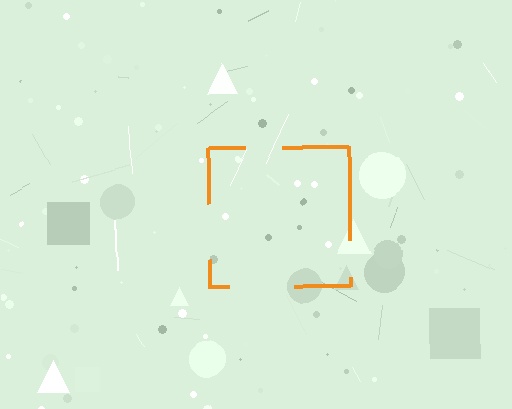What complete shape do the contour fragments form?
The contour fragments form a square.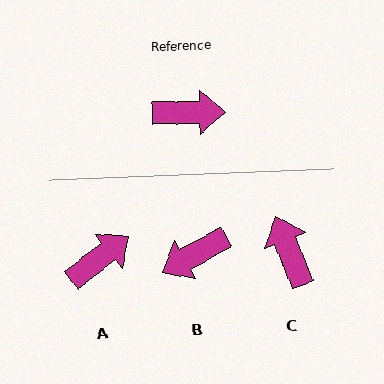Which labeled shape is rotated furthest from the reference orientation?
B, about 151 degrees away.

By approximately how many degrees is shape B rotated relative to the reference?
Approximately 151 degrees clockwise.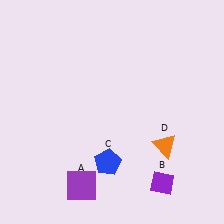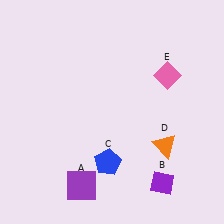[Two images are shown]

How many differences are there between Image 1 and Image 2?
There is 1 difference between the two images.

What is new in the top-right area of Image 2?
A pink diamond (E) was added in the top-right area of Image 2.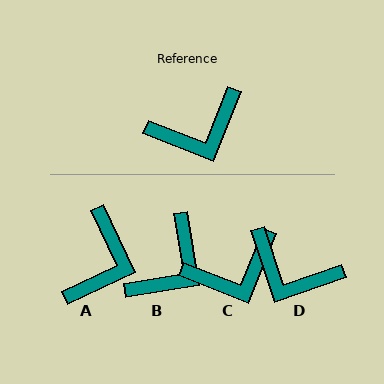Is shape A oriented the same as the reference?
No, it is off by about 47 degrees.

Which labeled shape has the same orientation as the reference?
C.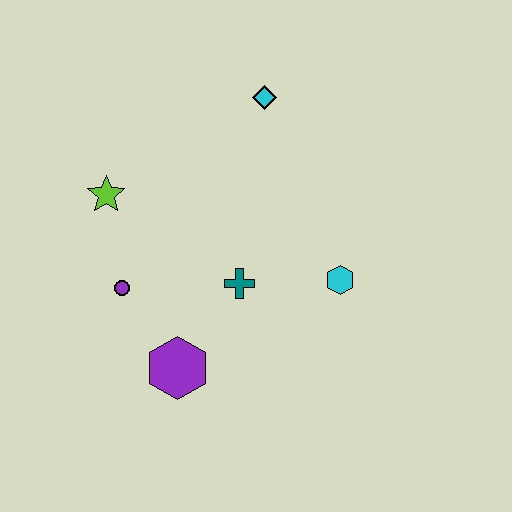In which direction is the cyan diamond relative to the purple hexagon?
The cyan diamond is above the purple hexagon.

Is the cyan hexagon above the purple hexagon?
Yes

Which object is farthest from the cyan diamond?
The purple hexagon is farthest from the cyan diamond.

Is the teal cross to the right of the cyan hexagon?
No